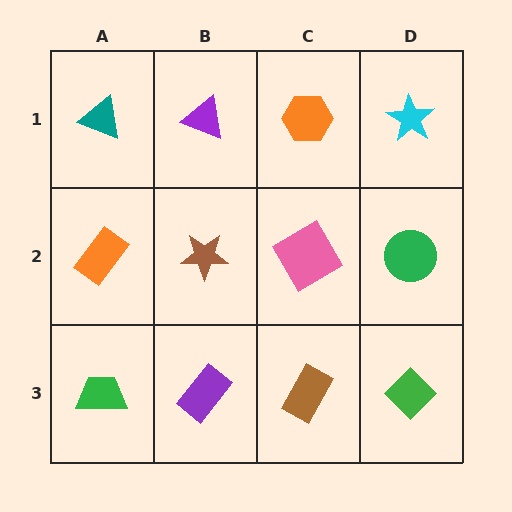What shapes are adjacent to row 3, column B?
A brown star (row 2, column B), a green trapezoid (row 3, column A), a brown rectangle (row 3, column C).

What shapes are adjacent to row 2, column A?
A teal triangle (row 1, column A), a green trapezoid (row 3, column A), a brown star (row 2, column B).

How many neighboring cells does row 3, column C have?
3.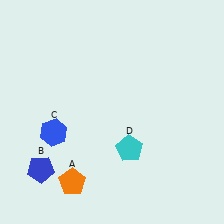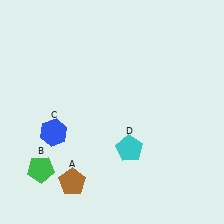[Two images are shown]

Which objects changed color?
A changed from orange to brown. B changed from blue to green.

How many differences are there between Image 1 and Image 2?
There are 2 differences between the two images.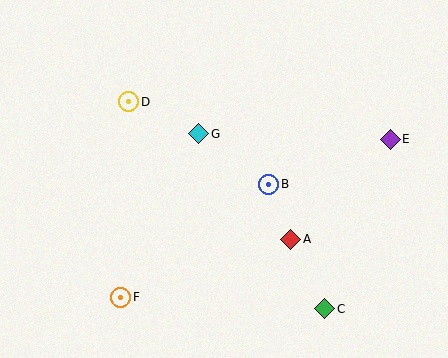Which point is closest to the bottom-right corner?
Point C is closest to the bottom-right corner.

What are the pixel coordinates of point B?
Point B is at (269, 184).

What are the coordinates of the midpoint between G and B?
The midpoint between G and B is at (234, 159).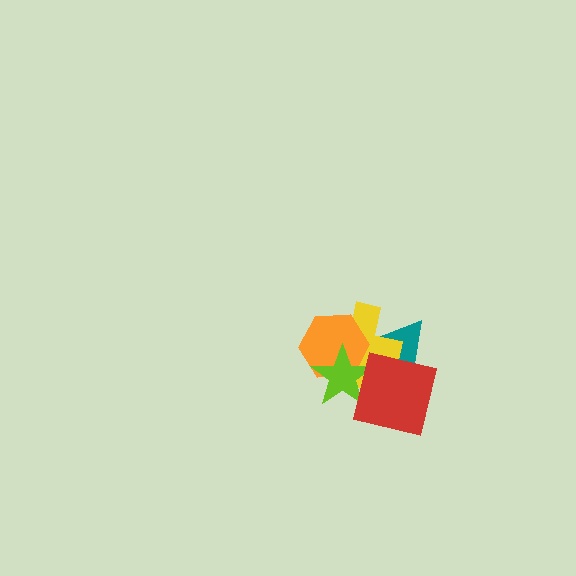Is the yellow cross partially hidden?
Yes, it is partially covered by another shape.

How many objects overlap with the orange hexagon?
3 objects overlap with the orange hexagon.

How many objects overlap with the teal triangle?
4 objects overlap with the teal triangle.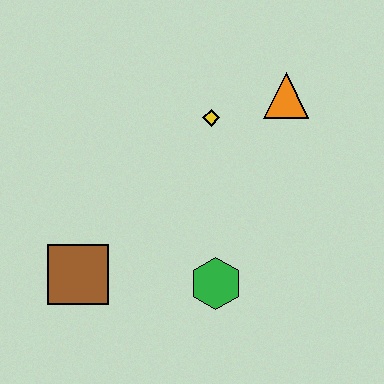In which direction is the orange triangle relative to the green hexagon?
The orange triangle is above the green hexagon.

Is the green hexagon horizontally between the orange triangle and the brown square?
Yes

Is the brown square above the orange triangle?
No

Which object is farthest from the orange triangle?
The brown square is farthest from the orange triangle.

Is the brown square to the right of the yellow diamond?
No